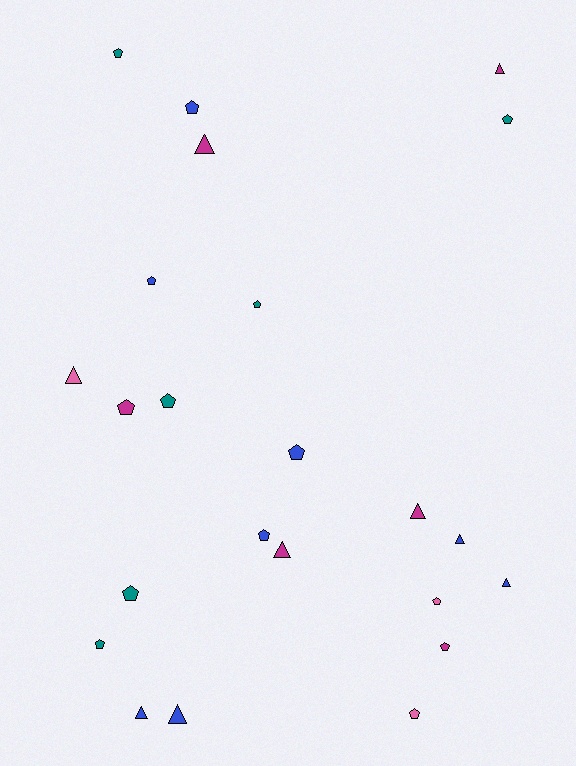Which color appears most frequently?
Blue, with 8 objects.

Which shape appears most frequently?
Pentagon, with 14 objects.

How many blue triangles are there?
There are 4 blue triangles.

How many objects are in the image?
There are 23 objects.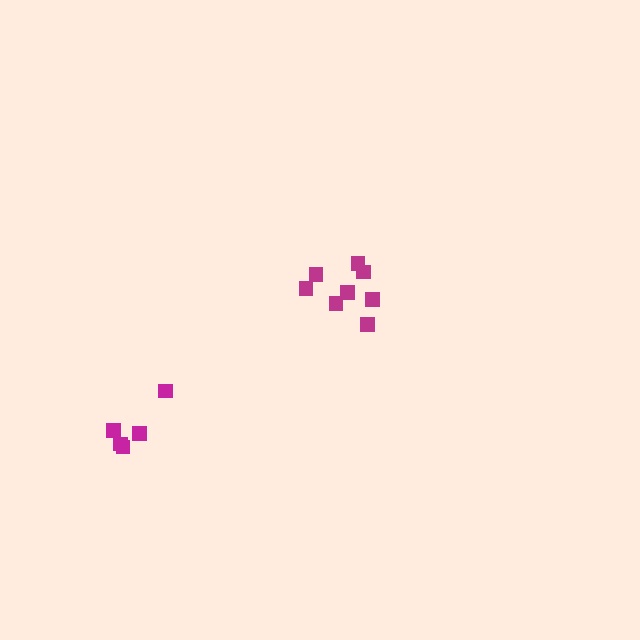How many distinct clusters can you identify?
There are 2 distinct clusters.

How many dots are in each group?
Group 1: 8 dots, Group 2: 5 dots (13 total).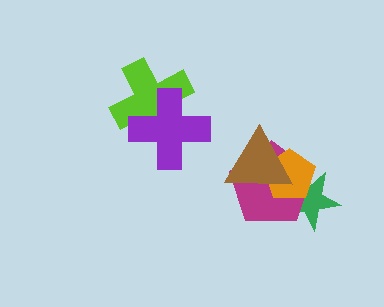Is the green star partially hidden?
Yes, it is partially covered by another shape.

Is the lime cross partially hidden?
Yes, it is partially covered by another shape.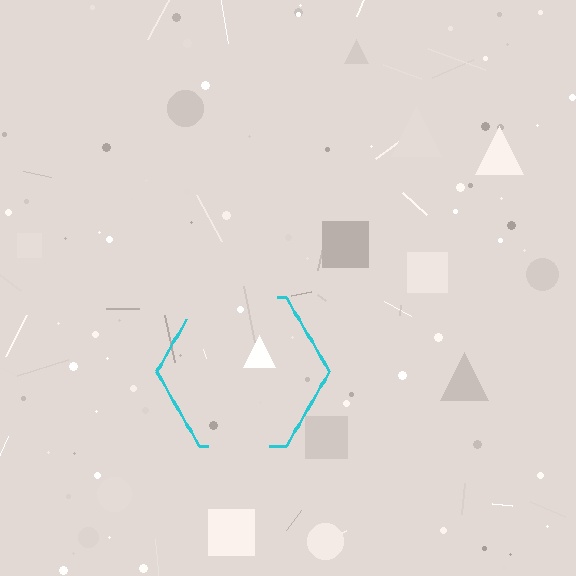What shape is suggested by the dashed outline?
The dashed outline suggests a hexagon.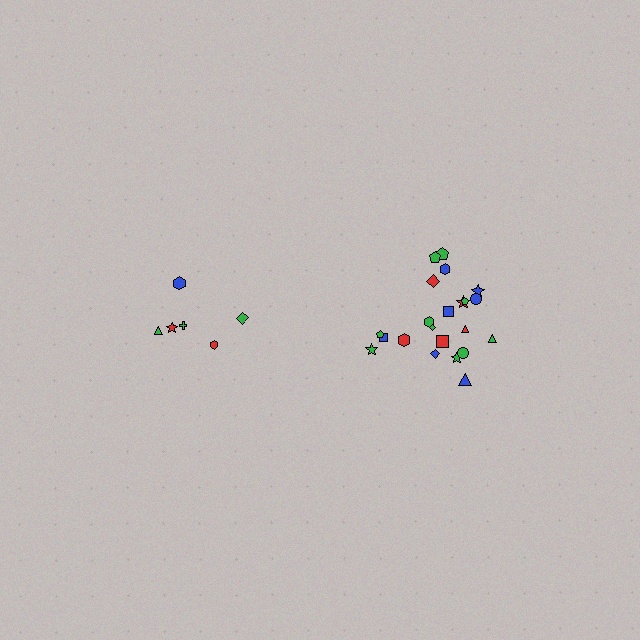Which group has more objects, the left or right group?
The right group.